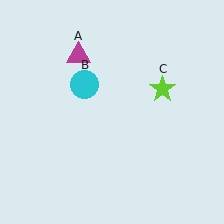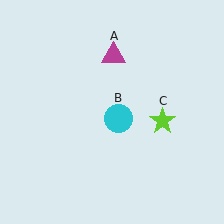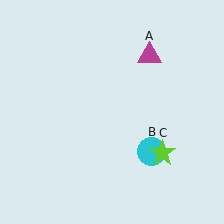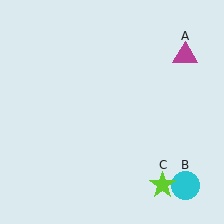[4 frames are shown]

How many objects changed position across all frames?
3 objects changed position: magenta triangle (object A), cyan circle (object B), lime star (object C).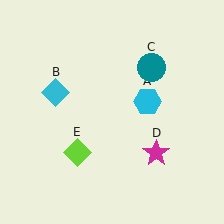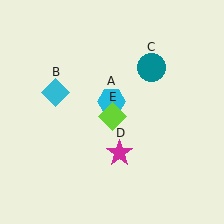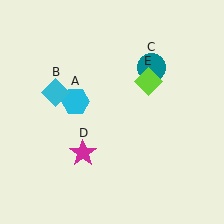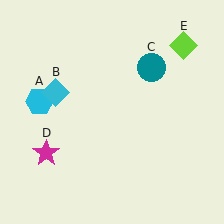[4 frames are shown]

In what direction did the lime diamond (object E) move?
The lime diamond (object E) moved up and to the right.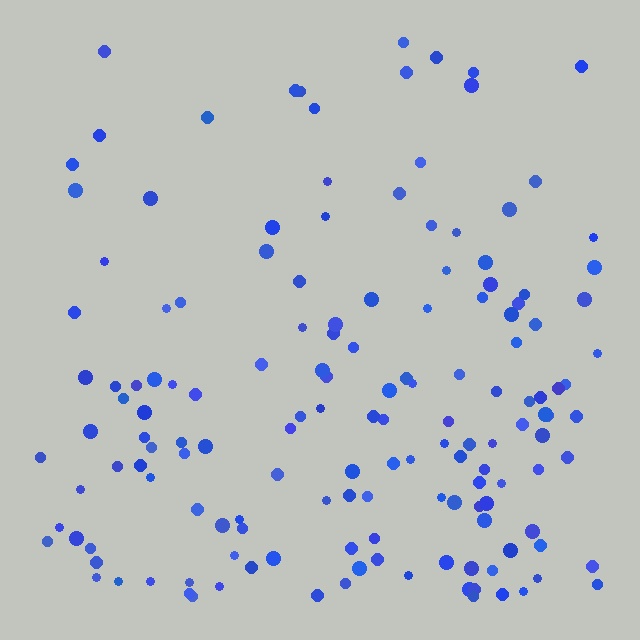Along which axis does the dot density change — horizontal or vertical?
Vertical.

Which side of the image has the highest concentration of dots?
The bottom.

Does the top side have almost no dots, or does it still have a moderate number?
Still a moderate number, just noticeably fewer than the bottom.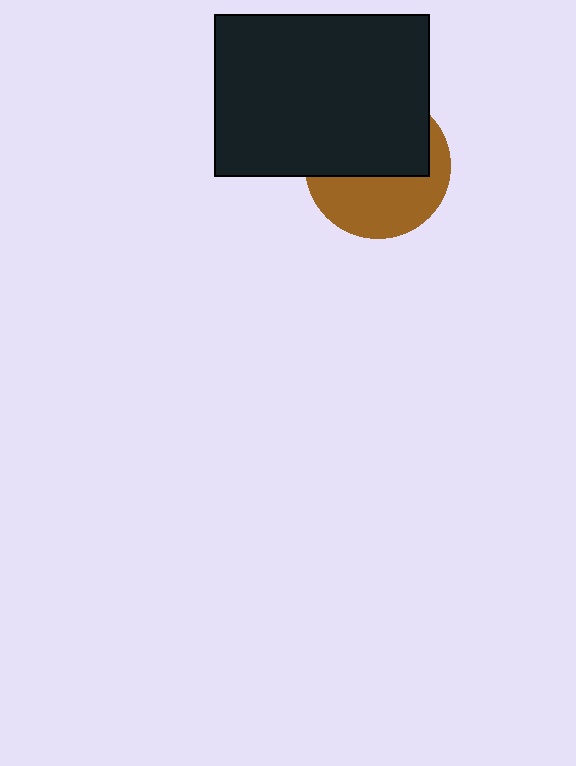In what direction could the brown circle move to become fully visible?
The brown circle could move down. That would shift it out from behind the black rectangle entirely.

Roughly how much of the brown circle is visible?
About half of it is visible (roughly 46%).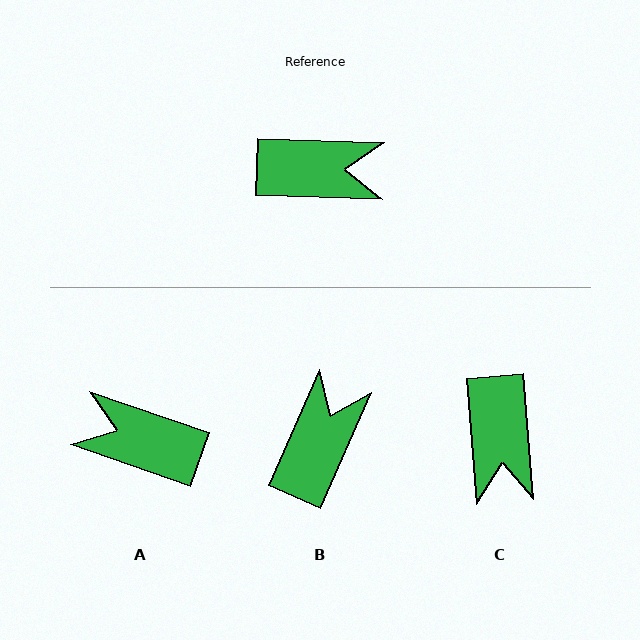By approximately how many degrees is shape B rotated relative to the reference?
Approximately 68 degrees counter-clockwise.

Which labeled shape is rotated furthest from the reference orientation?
A, about 163 degrees away.